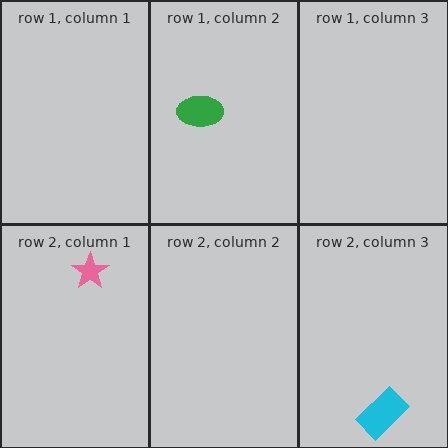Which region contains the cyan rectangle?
The row 2, column 3 region.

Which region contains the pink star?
The row 2, column 1 region.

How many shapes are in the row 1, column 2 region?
1.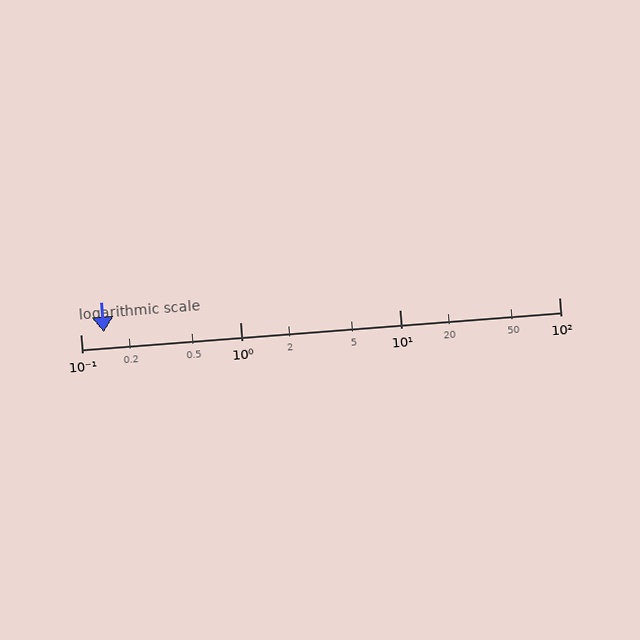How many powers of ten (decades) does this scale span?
The scale spans 3 decades, from 0.1 to 100.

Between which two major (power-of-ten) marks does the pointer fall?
The pointer is between 0.1 and 1.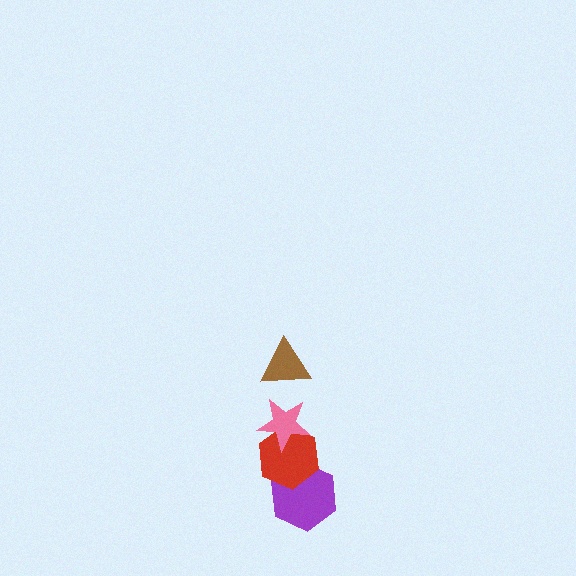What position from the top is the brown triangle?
The brown triangle is 1st from the top.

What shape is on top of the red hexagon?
The pink star is on top of the red hexagon.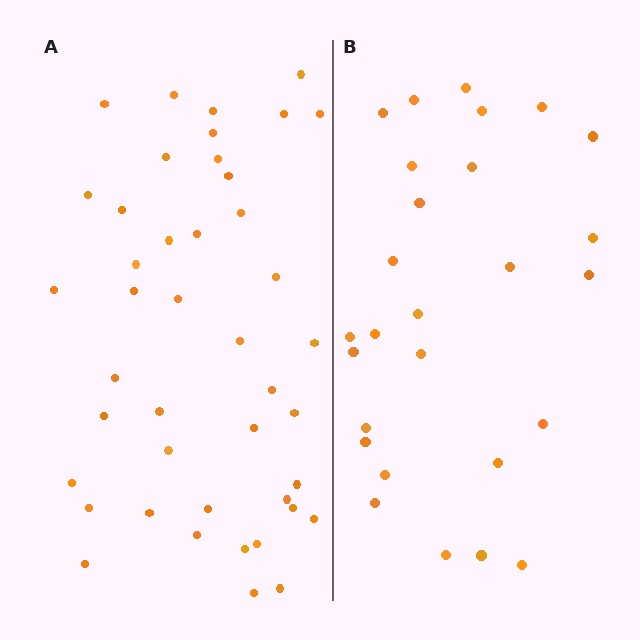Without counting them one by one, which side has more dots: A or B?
Region A (the left region) has more dots.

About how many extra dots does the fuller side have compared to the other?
Region A has approximately 15 more dots than region B.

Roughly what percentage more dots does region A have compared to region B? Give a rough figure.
About 60% more.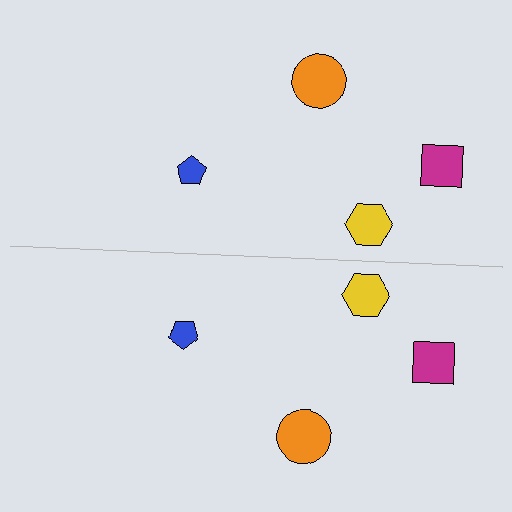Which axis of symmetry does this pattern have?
The pattern has a horizontal axis of symmetry running through the center of the image.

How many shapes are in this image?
There are 8 shapes in this image.